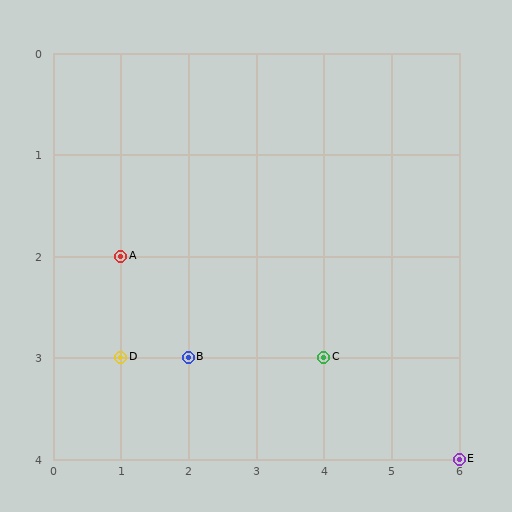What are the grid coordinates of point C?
Point C is at grid coordinates (4, 3).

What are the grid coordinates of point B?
Point B is at grid coordinates (2, 3).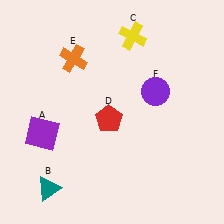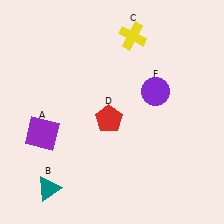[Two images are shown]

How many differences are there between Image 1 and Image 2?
There is 1 difference between the two images.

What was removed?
The orange cross (E) was removed in Image 2.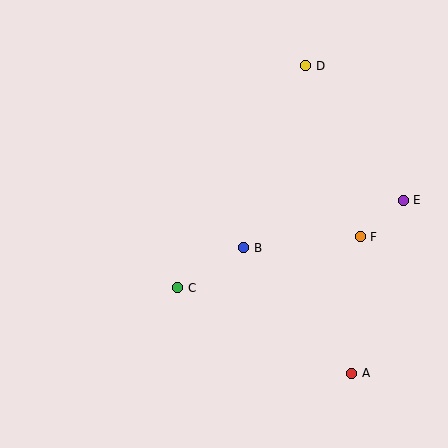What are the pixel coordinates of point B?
Point B is at (244, 248).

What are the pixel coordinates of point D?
Point D is at (306, 66).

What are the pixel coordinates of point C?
Point C is at (178, 288).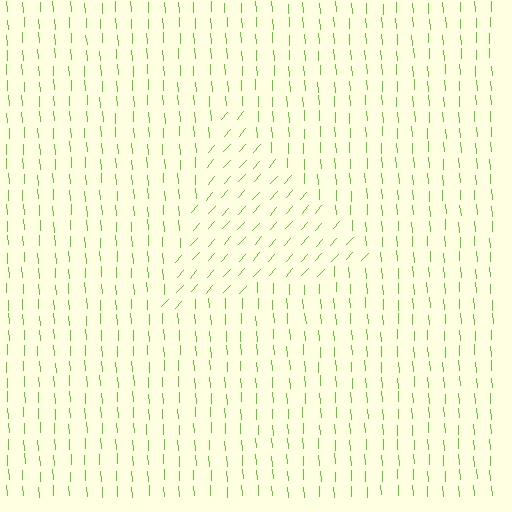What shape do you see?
I see a triangle.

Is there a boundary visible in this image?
Yes, there is a texture boundary formed by a change in line orientation.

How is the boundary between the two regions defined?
The boundary is defined purely by a change in line orientation (approximately 45 degrees difference). All lines are the same color and thickness.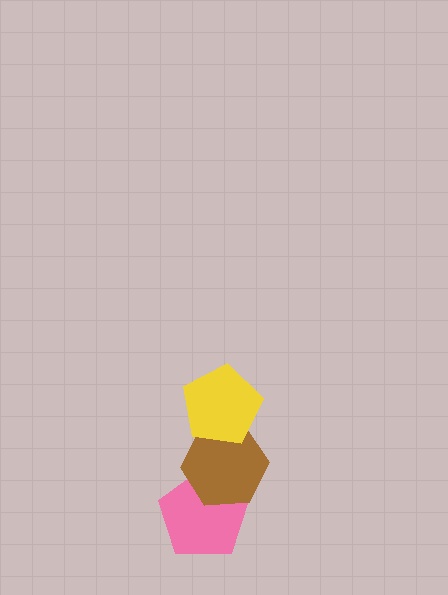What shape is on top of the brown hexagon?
The yellow pentagon is on top of the brown hexagon.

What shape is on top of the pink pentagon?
The brown hexagon is on top of the pink pentagon.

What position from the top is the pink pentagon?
The pink pentagon is 3rd from the top.